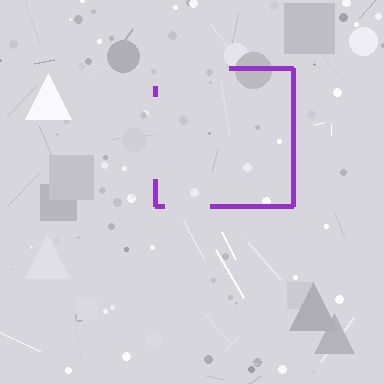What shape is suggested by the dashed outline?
The dashed outline suggests a square.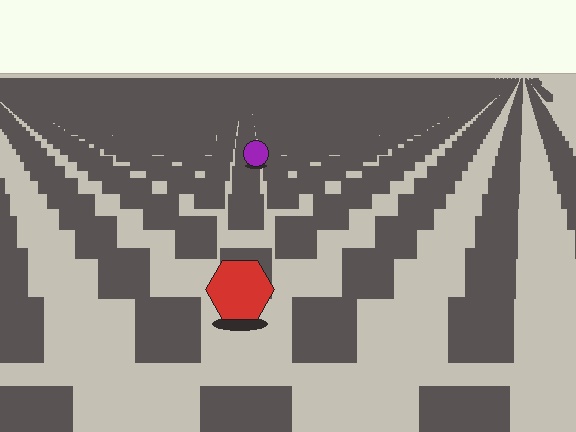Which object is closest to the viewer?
The red hexagon is closest. The texture marks near it are larger and more spread out.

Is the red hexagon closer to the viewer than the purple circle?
Yes. The red hexagon is closer — you can tell from the texture gradient: the ground texture is coarser near it.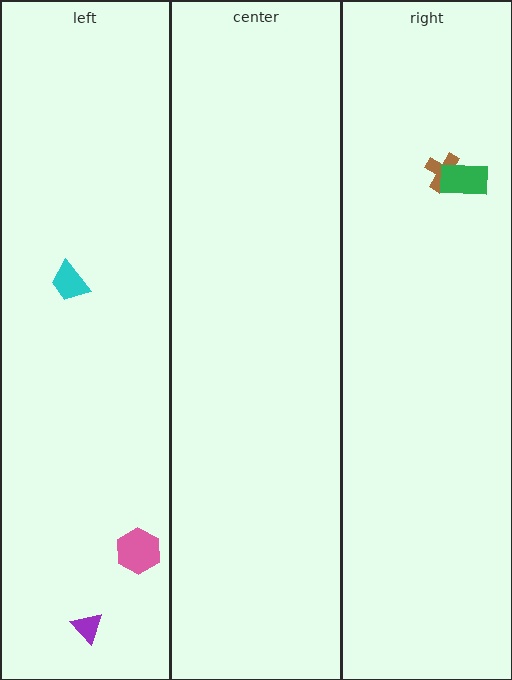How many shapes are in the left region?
3.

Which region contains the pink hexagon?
The left region.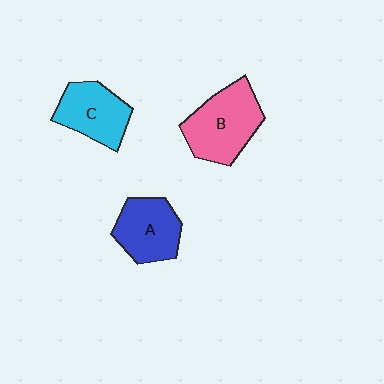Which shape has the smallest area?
Shape C (cyan).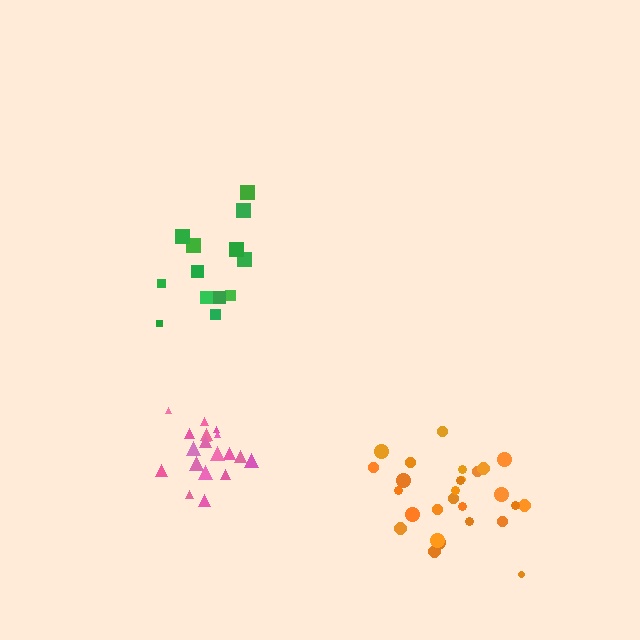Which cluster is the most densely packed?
Pink.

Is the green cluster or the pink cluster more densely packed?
Pink.